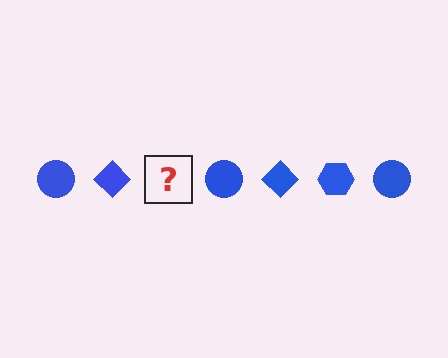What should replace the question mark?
The question mark should be replaced with a blue hexagon.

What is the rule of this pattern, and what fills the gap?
The rule is that the pattern cycles through circle, diamond, hexagon shapes in blue. The gap should be filled with a blue hexagon.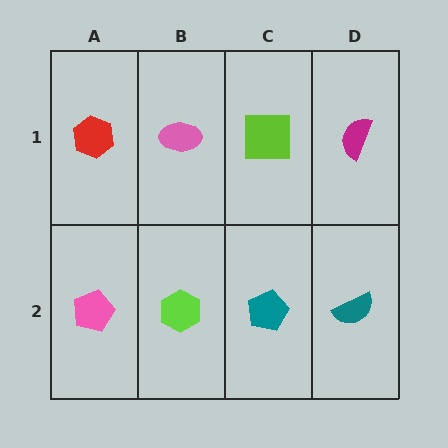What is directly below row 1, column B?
A lime hexagon.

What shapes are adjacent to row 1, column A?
A pink pentagon (row 2, column A), a pink ellipse (row 1, column B).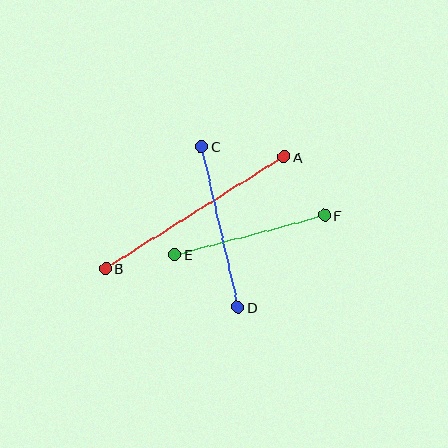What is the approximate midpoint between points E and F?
The midpoint is at approximately (250, 235) pixels.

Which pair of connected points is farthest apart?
Points A and B are farthest apart.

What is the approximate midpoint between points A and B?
The midpoint is at approximately (195, 213) pixels.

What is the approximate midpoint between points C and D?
The midpoint is at approximately (220, 227) pixels.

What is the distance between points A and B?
The distance is approximately 211 pixels.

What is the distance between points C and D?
The distance is approximately 165 pixels.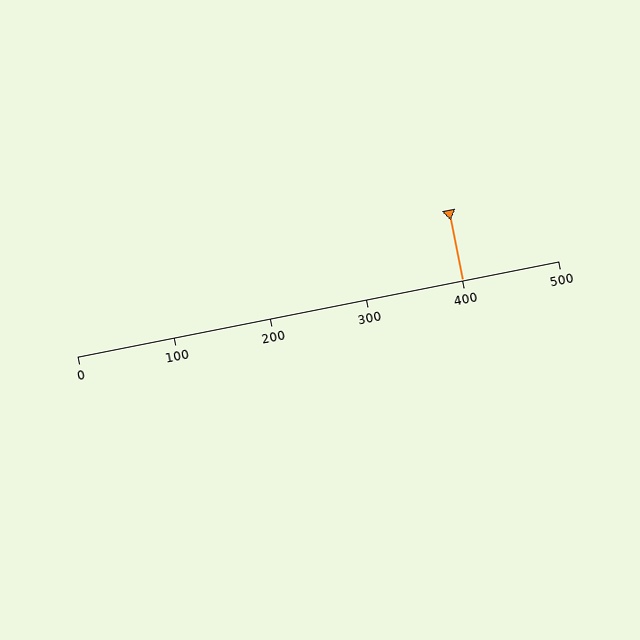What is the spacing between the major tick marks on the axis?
The major ticks are spaced 100 apart.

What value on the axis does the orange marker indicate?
The marker indicates approximately 400.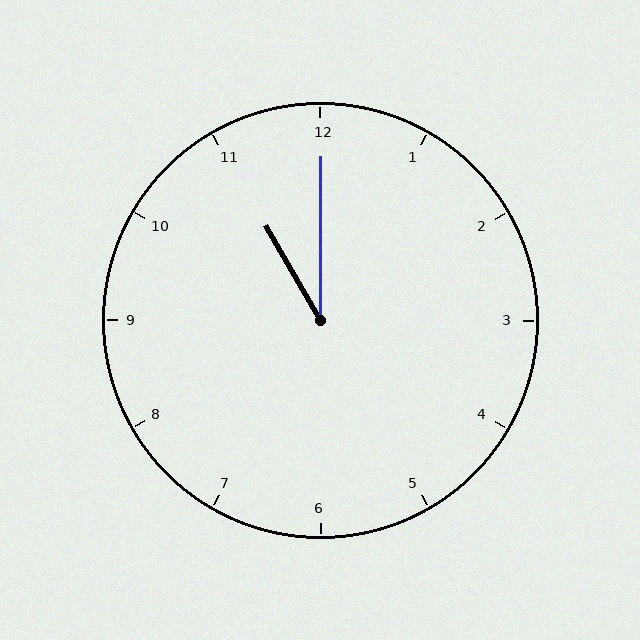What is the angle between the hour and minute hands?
Approximately 30 degrees.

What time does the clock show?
11:00.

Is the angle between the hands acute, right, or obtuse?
It is acute.